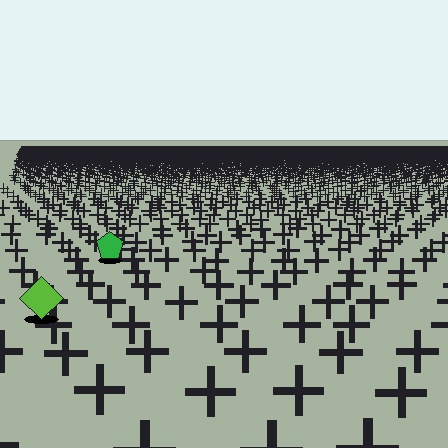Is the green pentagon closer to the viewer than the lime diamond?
No. The lime diamond is closer — you can tell from the texture gradient: the ground texture is coarser near it.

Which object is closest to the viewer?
The lime diamond is closest. The texture marks near it are larger and more spread out.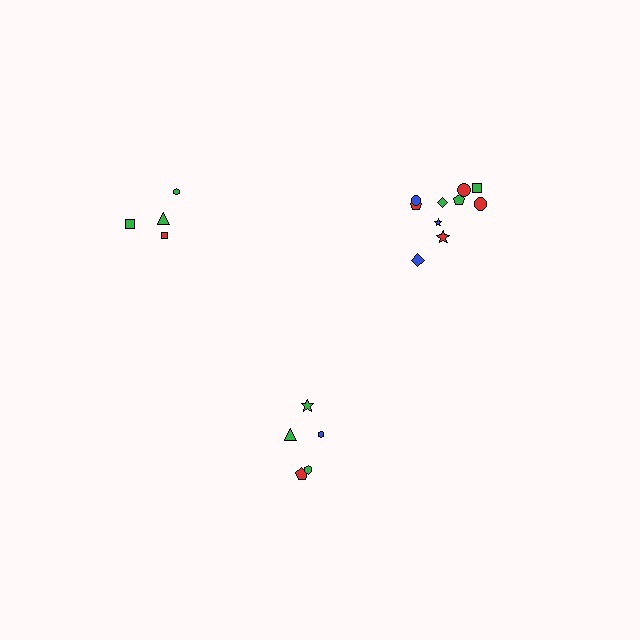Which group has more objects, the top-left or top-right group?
The top-right group.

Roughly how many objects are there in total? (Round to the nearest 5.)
Roughly 20 objects in total.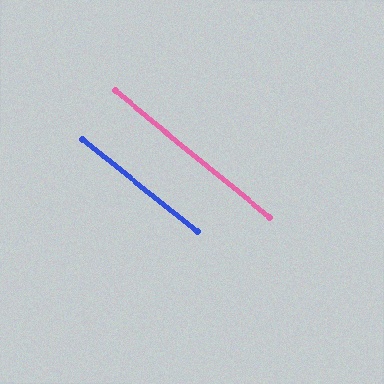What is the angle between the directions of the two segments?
Approximately 1 degree.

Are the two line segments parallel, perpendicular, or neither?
Parallel — their directions differ by only 0.7°.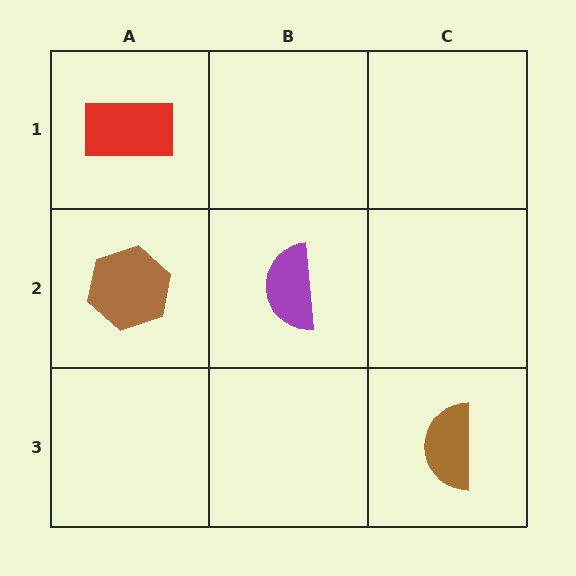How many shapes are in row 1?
1 shape.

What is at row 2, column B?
A purple semicircle.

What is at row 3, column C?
A brown semicircle.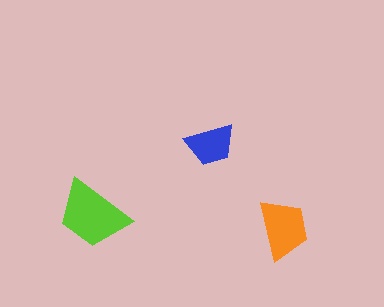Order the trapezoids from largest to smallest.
the lime one, the orange one, the blue one.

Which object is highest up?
The blue trapezoid is topmost.